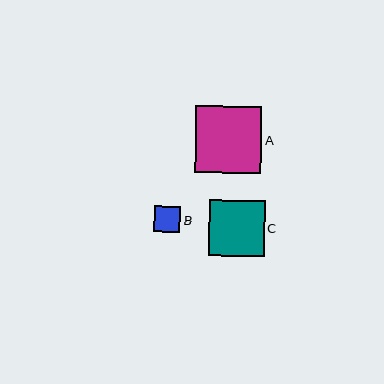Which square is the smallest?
Square B is the smallest with a size of approximately 26 pixels.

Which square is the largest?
Square A is the largest with a size of approximately 67 pixels.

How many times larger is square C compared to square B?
Square C is approximately 2.1 times the size of square B.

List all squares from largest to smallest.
From largest to smallest: A, C, B.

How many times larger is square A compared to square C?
Square A is approximately 1.2 times the size of square C.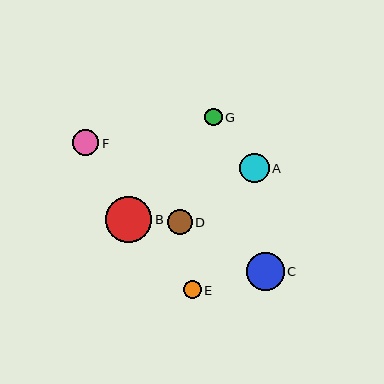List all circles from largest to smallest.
From largest to smallest: B, C, A, F, D, E, G.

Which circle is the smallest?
Circle G is the smallest with a size of approximately 18 pixels.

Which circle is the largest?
Circle B is the largest with a size of approximately 46 pixels.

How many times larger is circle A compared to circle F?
Circle A is approximately 1.1 times the size of circle F.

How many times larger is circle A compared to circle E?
Circle A is approximately 1.6 times the size of circle E.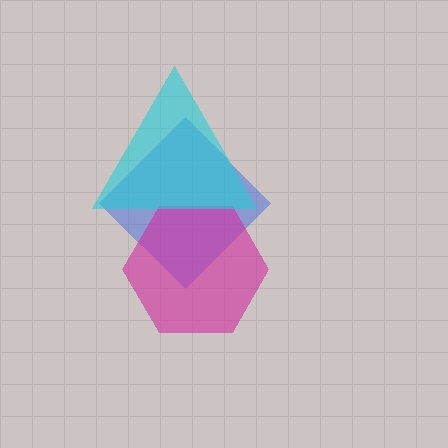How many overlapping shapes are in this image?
There are 3 overlapping shapes in the image.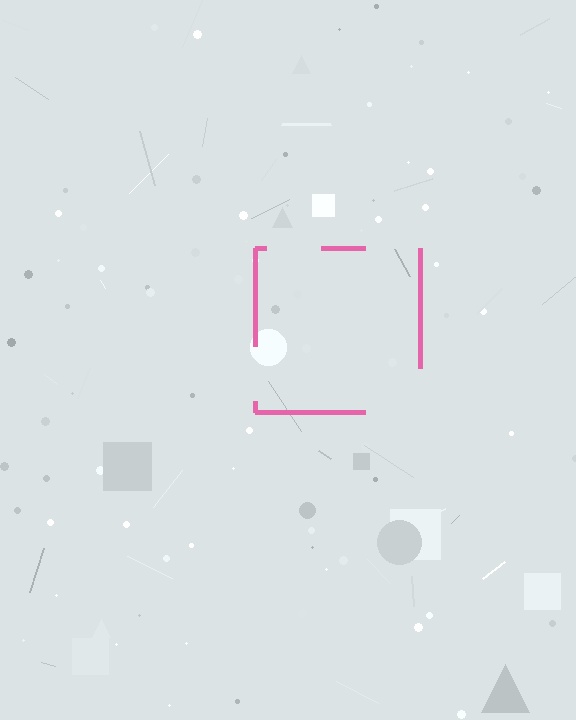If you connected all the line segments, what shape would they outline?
They would outline a square.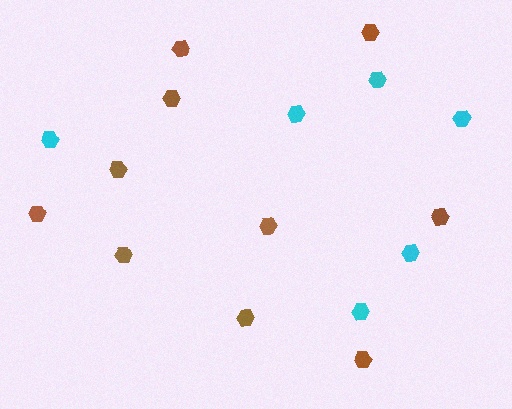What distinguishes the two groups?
There are 2 groups: one group of cyan hexagons (6) and one group of brown hexagons (10).